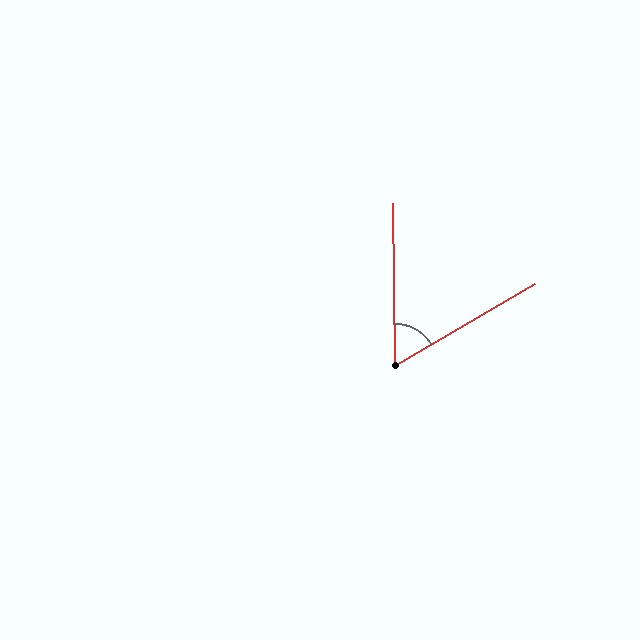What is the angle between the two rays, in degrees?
Approximately 60 degrees.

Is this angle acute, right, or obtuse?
It is acute.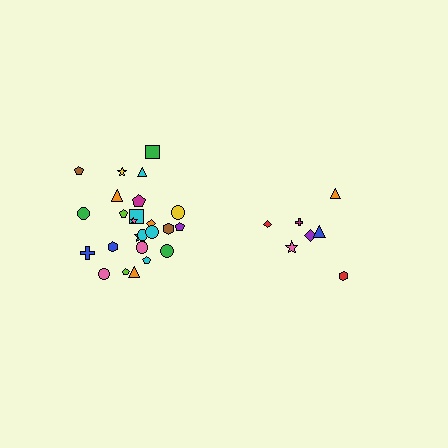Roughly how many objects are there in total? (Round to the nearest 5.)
Roughly 30 objects in total.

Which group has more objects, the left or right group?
The left group.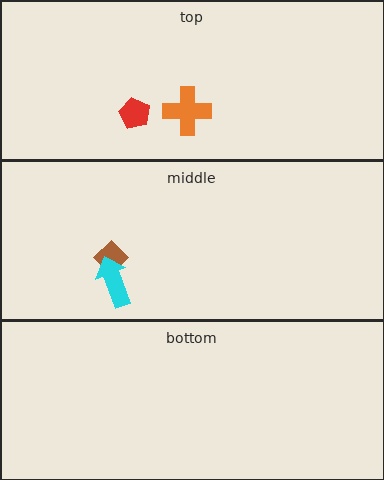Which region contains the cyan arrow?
The middle region.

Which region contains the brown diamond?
The middle region.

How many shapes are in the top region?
2.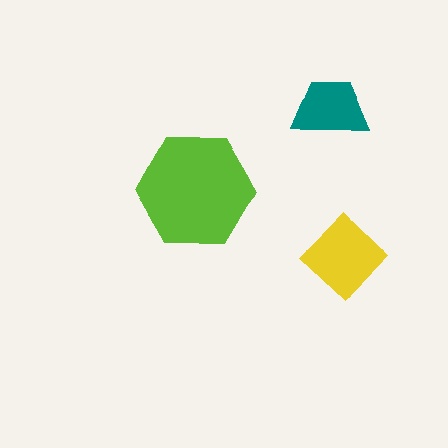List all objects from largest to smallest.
The lime hexagon, the yellow diamond, the teal trapezoid.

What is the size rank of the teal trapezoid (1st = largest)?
3rd.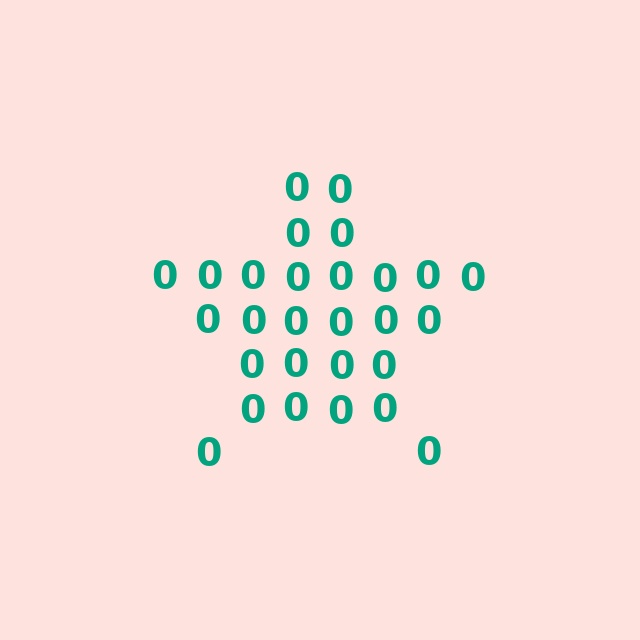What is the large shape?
The large shape is a star.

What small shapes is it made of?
It is made of small digit 0's.